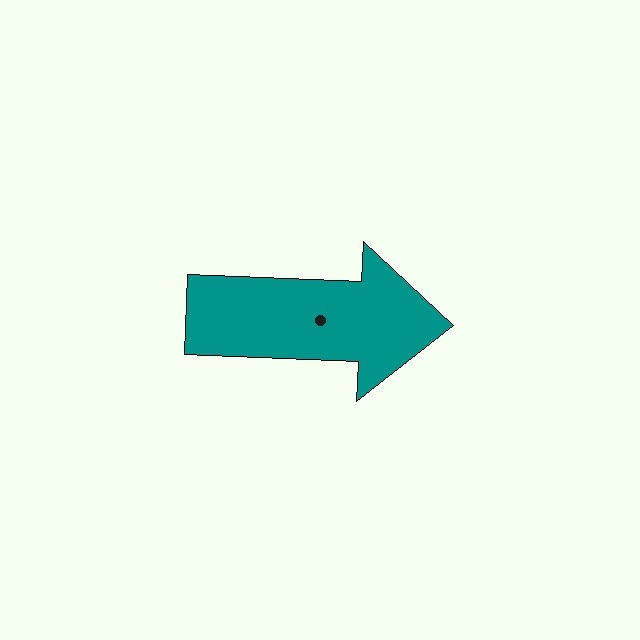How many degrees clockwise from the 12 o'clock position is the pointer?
Approximately 92 degrees.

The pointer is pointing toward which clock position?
Roughly 3 o'clock.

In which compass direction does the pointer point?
East.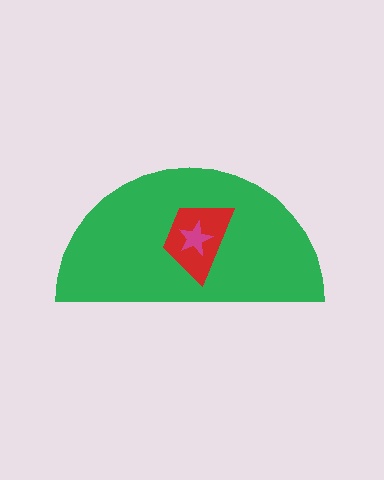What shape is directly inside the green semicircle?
The red trapezoid.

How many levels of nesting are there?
3.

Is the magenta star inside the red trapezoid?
Yes.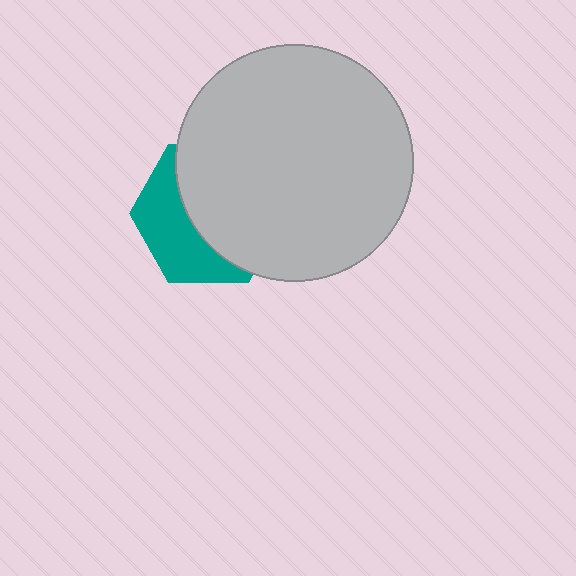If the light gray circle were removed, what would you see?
You would see the complete teal hexagon.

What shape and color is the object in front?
The object in front is a light gray circle.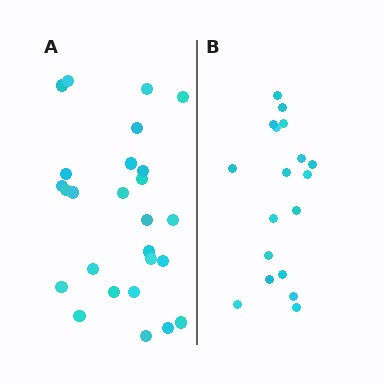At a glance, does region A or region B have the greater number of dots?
Region A (the left region) has more dots.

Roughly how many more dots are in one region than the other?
Region A has roughly 8 or so more dots than region B.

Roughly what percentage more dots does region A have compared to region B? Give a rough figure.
About 45% more.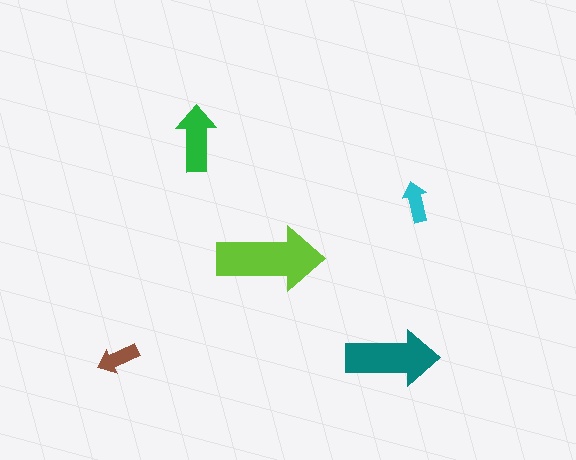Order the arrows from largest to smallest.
the lime one, the teal one, the green one, the brown one, the cyan one.